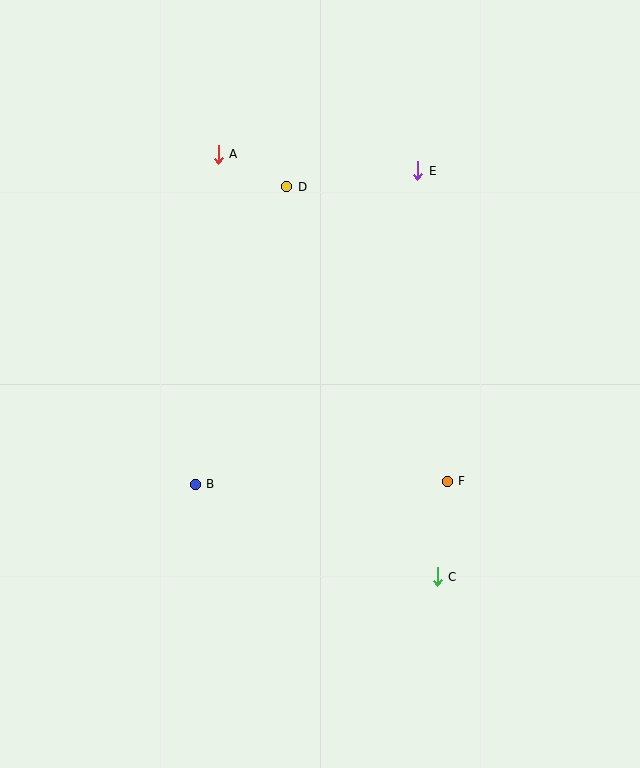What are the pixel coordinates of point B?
Point B is at (195, 484).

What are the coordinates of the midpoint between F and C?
The midpoint between F and C is at (442, 529).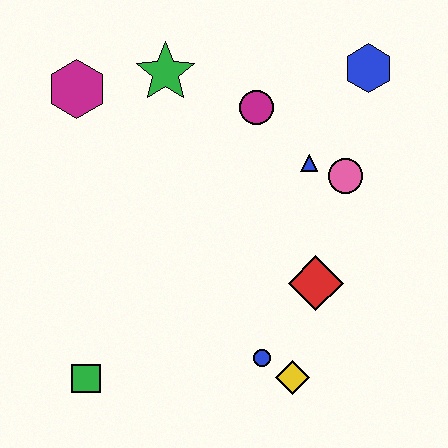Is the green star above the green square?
Yes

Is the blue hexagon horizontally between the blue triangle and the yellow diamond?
No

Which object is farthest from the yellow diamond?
The magenta hexagon is farthest from the yellow diamond.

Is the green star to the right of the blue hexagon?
No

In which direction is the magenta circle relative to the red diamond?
The magenta circle is above the red diamond.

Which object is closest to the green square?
The blue circle is closest to the green square.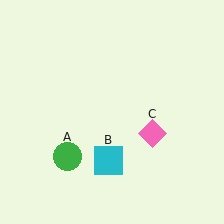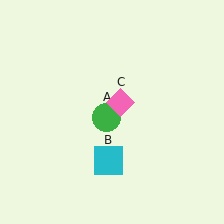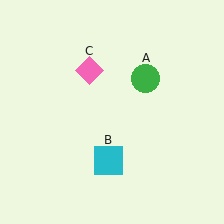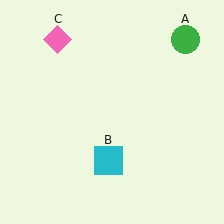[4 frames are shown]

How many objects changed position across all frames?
2 objects changed position: green circle (object A), pink diamond (object C).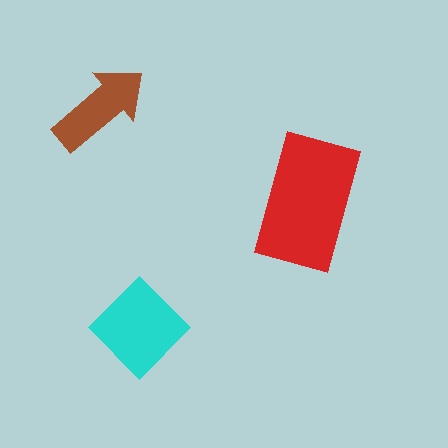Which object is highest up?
The brown arrow is topmost.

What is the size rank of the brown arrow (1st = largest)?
3rd.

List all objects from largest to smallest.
The red rectangle, the cyan diamond, the brown arrow.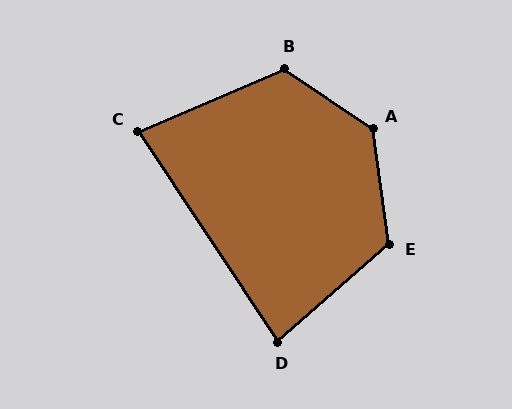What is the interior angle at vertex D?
Approximately 83 degrees (acute).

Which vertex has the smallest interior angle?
C, at approximately 80 degrees.